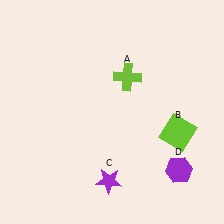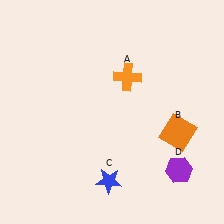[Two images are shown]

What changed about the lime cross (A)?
In Image 1, A is lime. In Image 2, it changed to orange.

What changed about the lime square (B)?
In Image 1, B is lime. In Image 2, it changed to orange.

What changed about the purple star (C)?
In Image 1, C is purple. In Image 2, it changed to blue.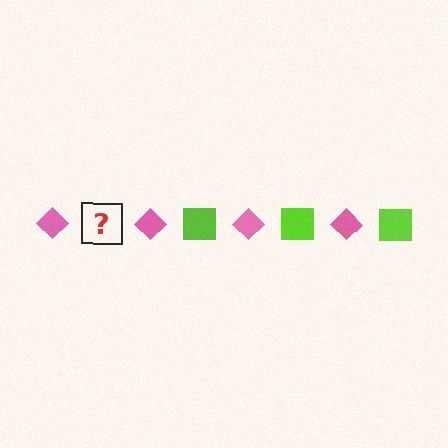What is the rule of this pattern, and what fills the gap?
The rule is that the pattern alternates between pink diamond and lime square. The gap should be filled with a lime square.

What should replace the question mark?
The question mark should be replaced with a lime square.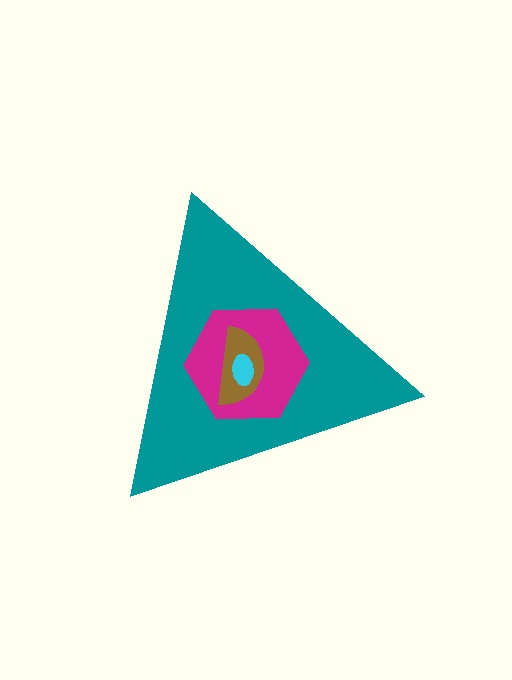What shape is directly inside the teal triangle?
The magenta hexagon.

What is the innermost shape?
The cyan ellipse.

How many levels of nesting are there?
4.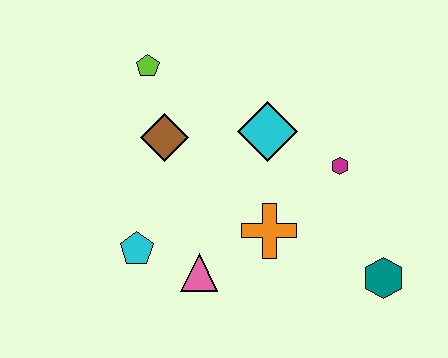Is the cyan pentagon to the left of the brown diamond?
Yes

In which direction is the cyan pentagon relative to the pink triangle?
The cyan pentagon is to the left of the pink triangle.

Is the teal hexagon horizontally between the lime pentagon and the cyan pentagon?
No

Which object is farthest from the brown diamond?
The teal hexagon is farthest from the brown diamond.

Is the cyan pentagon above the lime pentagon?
No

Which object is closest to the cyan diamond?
The magenta hexagon is closest to the cyan diamond.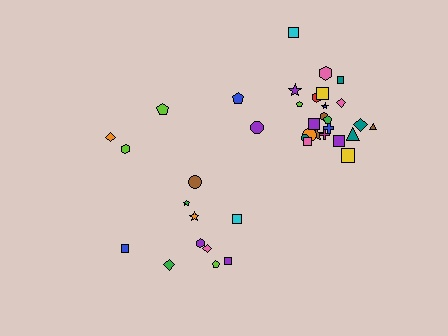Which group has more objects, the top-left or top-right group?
The top-right group.